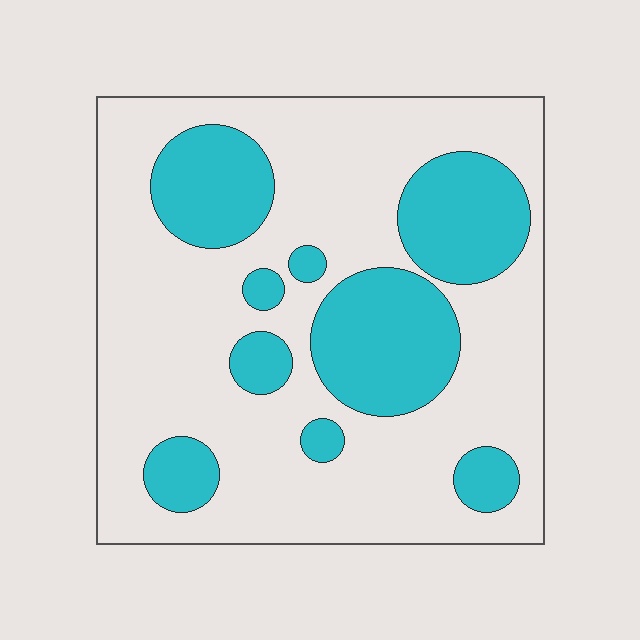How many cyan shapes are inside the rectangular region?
9.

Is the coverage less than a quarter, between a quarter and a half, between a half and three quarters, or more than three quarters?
Between a quarter and a half.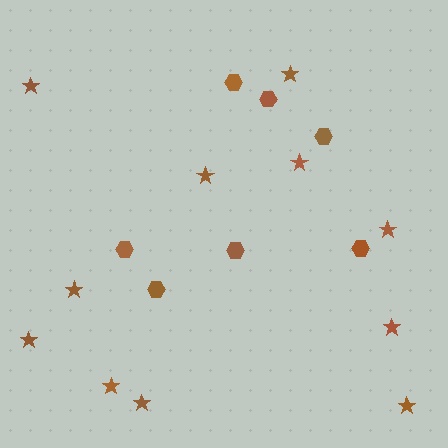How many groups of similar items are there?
There are 2 groups: one group of hexagons (7) and one group of stars (11).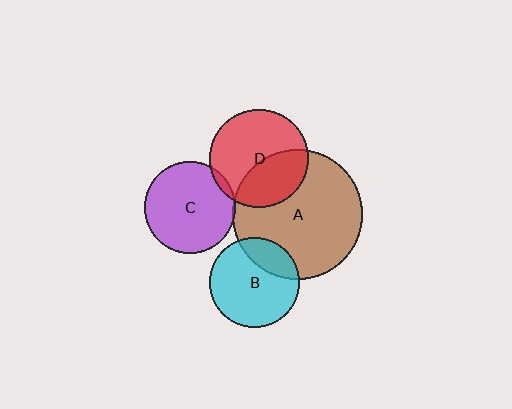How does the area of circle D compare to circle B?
Approximately 1.2 times.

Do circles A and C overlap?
Yes.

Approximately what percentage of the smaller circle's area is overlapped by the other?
Approximately 5%.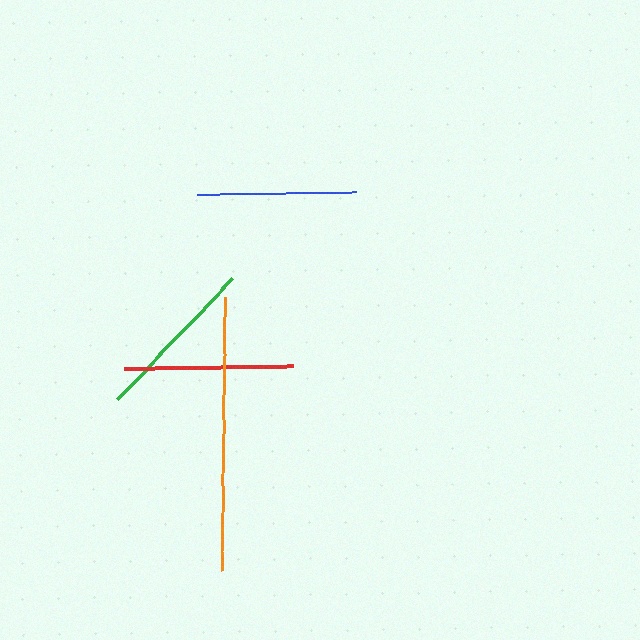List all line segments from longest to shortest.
From longest to shortest: orange, red, green, blue.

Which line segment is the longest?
The orange line is the longest at approximately 273 pixels.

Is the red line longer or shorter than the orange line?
The orange line is longer than the red line.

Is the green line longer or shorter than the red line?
The red line is longer than the green line.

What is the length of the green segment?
The green segment is approximately 167 pixels long.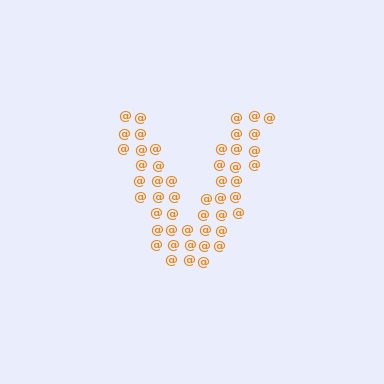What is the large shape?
The large shape is the letter V.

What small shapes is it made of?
It is made of small at signs.